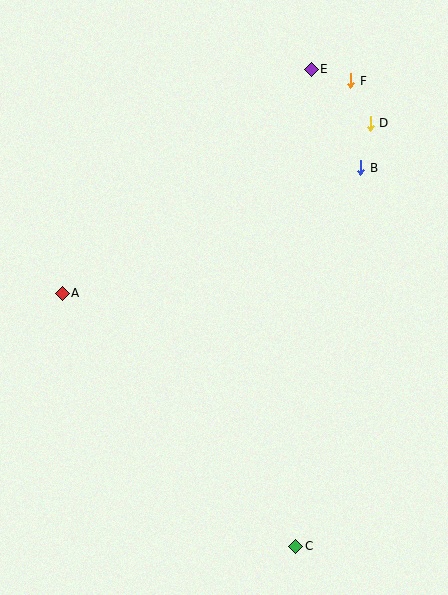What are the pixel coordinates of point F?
Point F is at (351, 81).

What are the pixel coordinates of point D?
Point D is at (370, 123).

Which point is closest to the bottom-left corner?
Point C is closest to the bottom-left corner.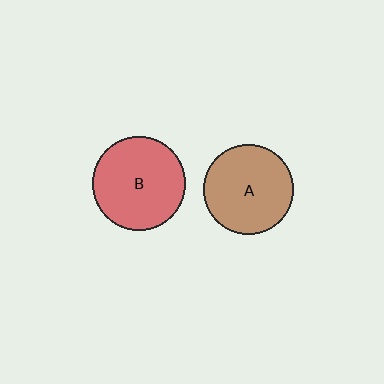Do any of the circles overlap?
No, none of the circles overlap.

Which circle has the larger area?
Circle B (red).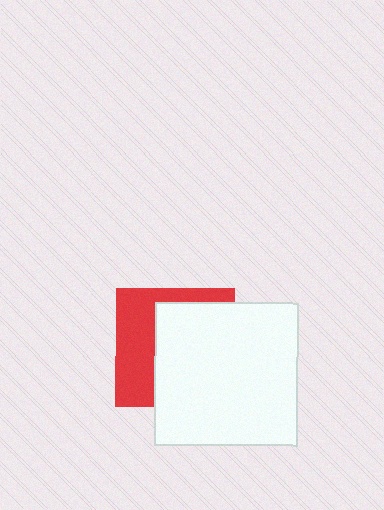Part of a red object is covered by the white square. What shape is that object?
It is a square.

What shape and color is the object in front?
The object in front is a white square.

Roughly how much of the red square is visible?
A small part of it is visible (roughly 41%).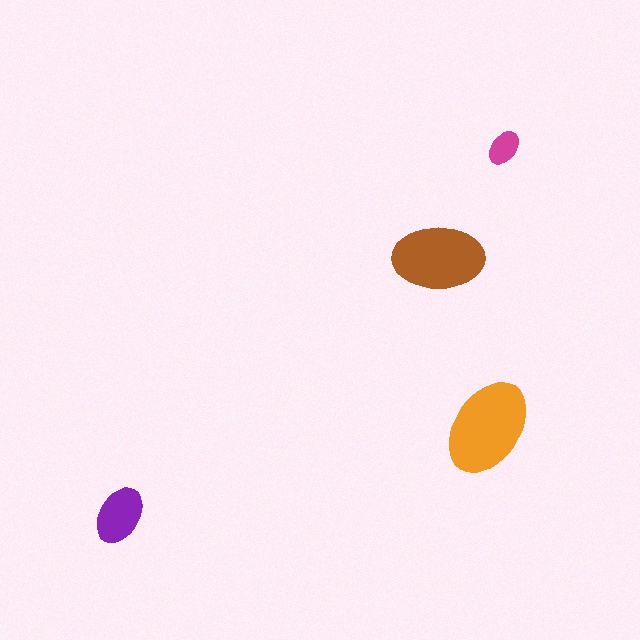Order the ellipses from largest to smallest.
the orange one, the brown one, the purple one, the magenta one.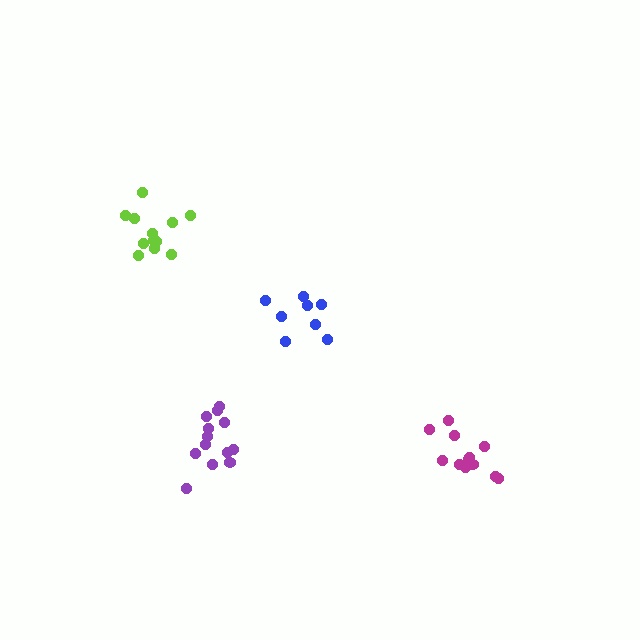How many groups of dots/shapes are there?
There are 4 groups.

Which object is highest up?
The lime cluster is topmost.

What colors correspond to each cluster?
The clusters are colored: blue, magenta, purple, lime.